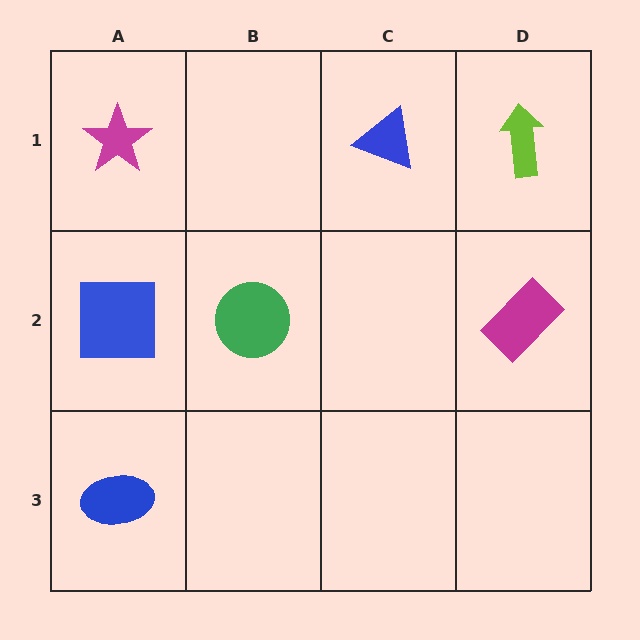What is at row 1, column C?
A blue triangle.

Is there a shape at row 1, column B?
No, that cell is empty.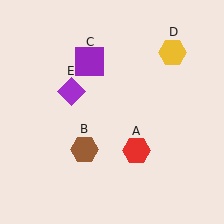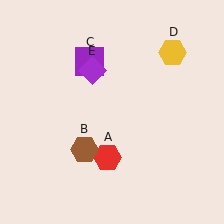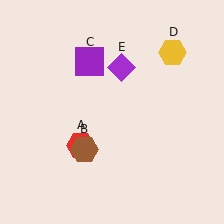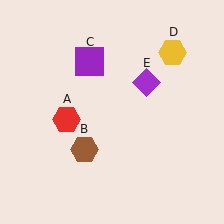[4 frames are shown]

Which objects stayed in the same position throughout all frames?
Brown hexagon (object B) and purple square (object C) and yellow hexagon (object D) remained stationary.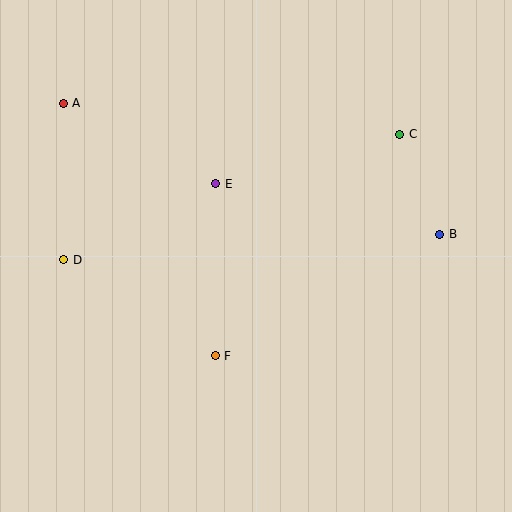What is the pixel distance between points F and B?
The distance between F and B is 255 pixels.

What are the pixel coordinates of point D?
Point D is at (64, 260).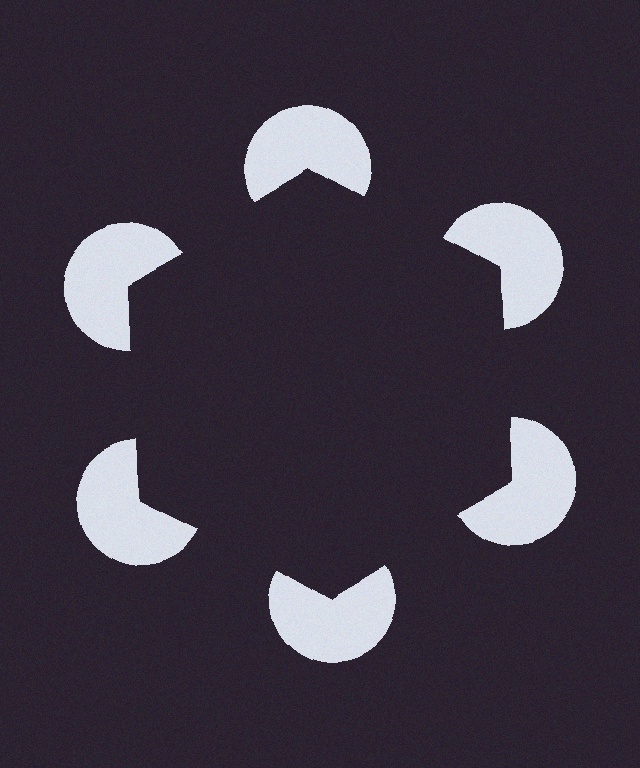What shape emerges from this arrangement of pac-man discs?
An illusory hexagon — its edges are inferred from the aligned wedge cuts in the pac-man discs, not physically drawn.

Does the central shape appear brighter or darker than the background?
It typically appears slightly darker than the background, even though no actual brightness change is drawn.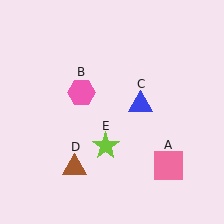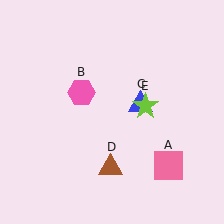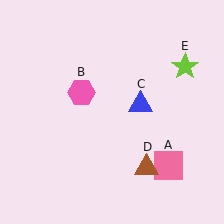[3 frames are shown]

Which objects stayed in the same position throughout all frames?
Pink square (object A) and pink hexagon (object B) and blue triangle (object C) remained stationary.